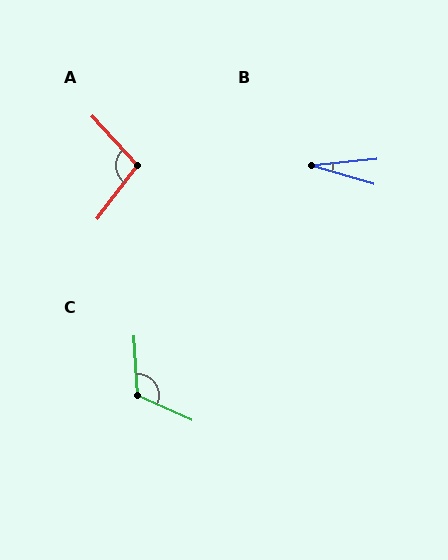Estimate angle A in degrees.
Approximately 100 degrees.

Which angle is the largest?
C, at approximately 117 degrees.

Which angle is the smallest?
B, at approximately 22 degrees.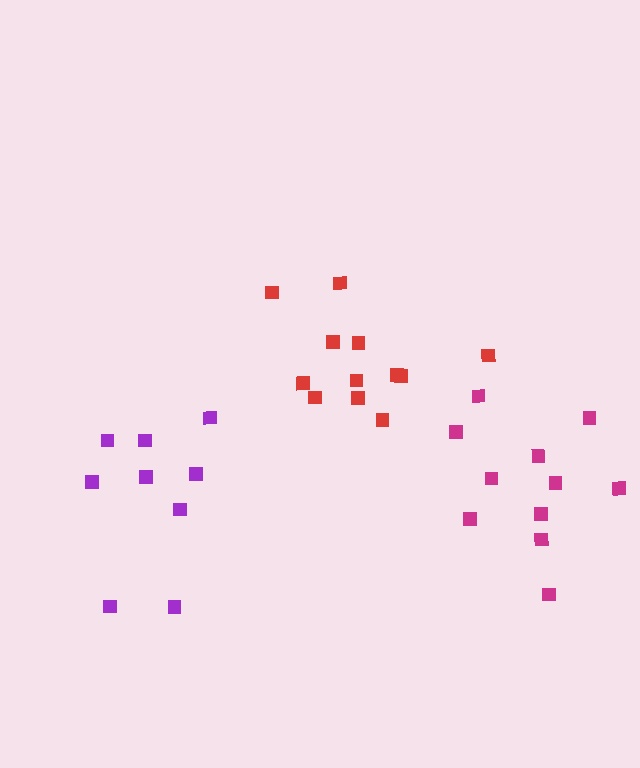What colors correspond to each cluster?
The clusters are colored: purple, magenta, red.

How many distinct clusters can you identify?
There are 3 distinct clusters.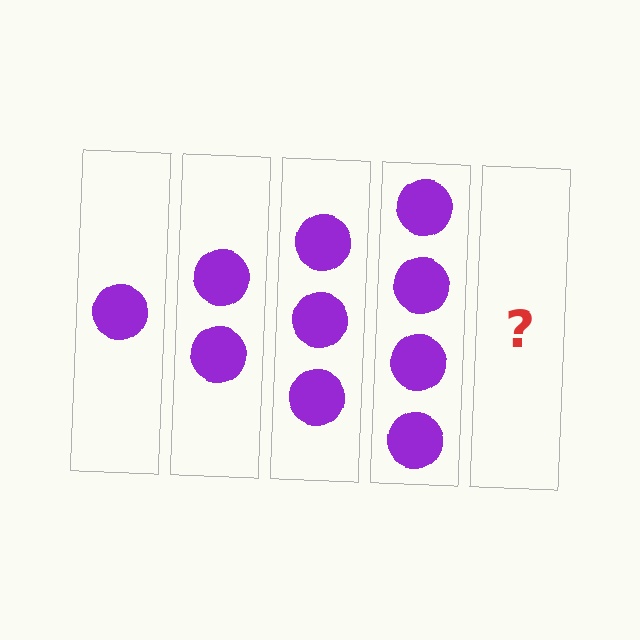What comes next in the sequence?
The next element should be 5 circles.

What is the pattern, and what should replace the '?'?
The pattern is that each step adds one more circle. The '?' should be 5 circles.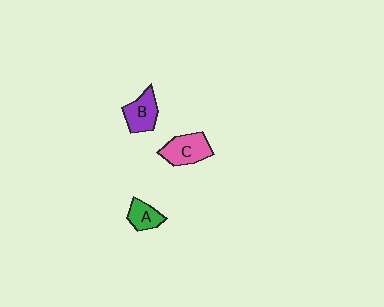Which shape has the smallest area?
Shape A (green).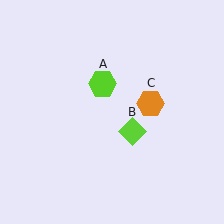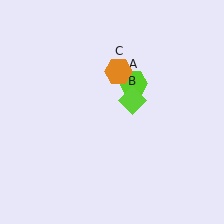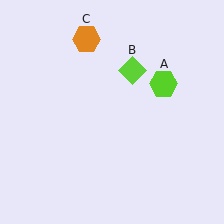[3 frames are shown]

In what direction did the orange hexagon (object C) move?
The orange hexagon (object C) moved up and to the left.